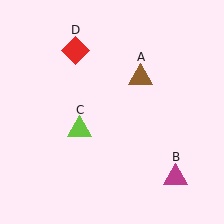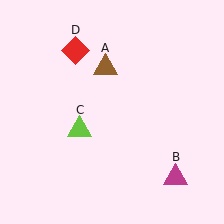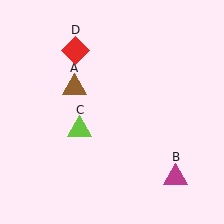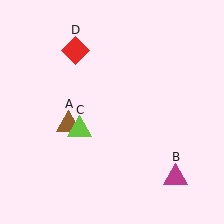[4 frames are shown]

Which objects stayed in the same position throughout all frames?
Magenta triangle (object B) and lime triangle (object C) and red diamond (object D) remained stationary.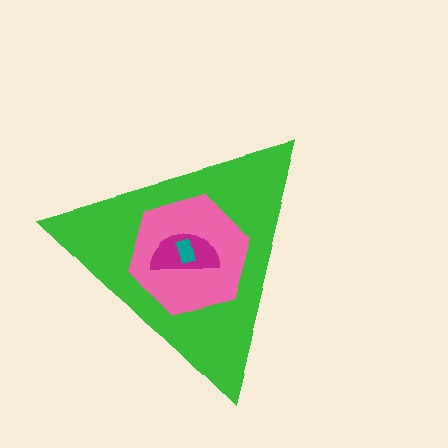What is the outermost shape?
The green triangle.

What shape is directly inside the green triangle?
The pink hexagon.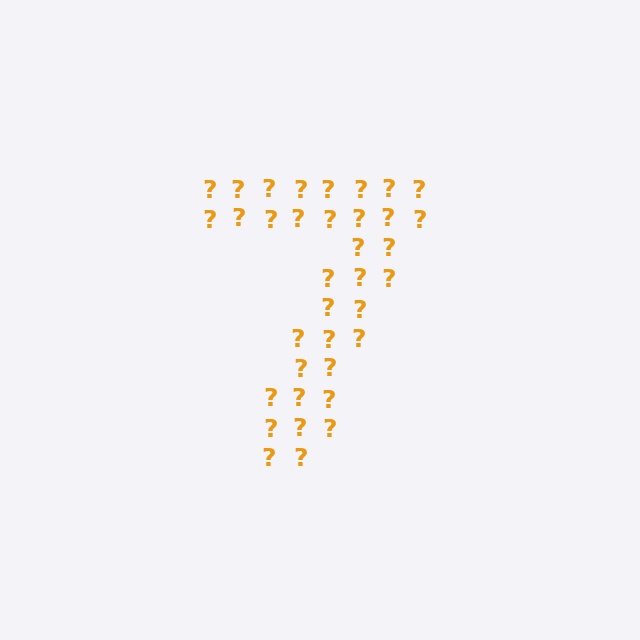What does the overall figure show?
The overall figure shows the digit 7.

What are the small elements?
The small elements are question marks.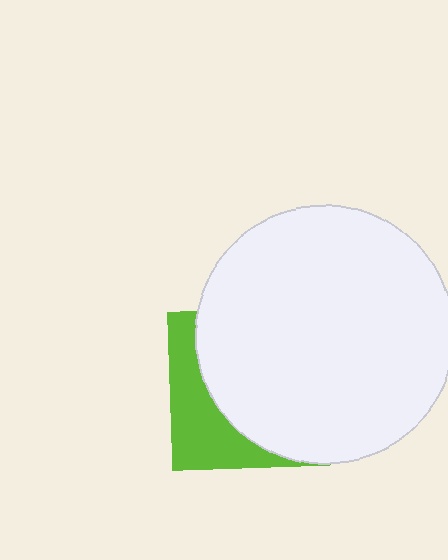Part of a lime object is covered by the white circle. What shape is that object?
It is a square.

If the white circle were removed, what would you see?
You would see the complete lime square.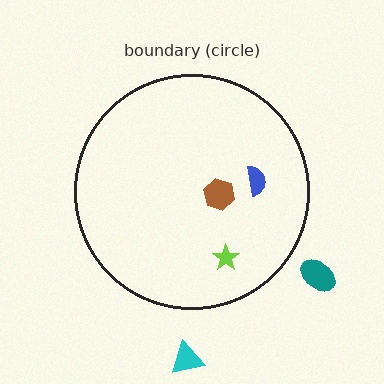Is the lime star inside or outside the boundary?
Inside.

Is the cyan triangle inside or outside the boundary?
Outside.